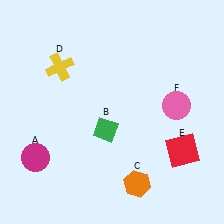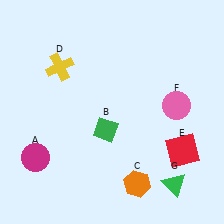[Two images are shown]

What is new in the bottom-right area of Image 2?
A green triangle (G) was added in the bottom-right area of Image 2.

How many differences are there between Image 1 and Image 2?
There is 1 difference between the two images.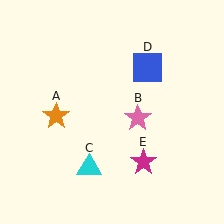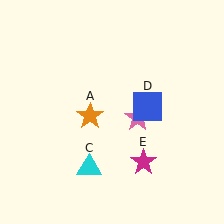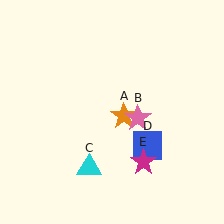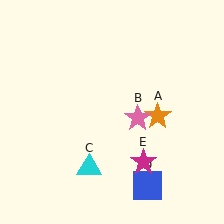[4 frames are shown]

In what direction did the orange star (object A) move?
The orange star (object A) moved right.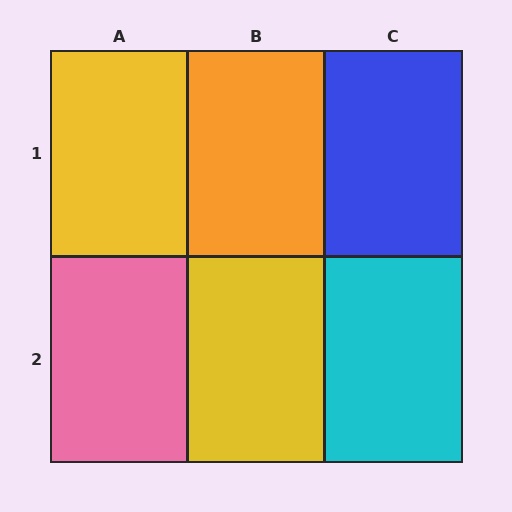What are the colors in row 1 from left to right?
Yellow, orange, blue.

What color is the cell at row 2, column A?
Pink.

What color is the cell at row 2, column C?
Cyan.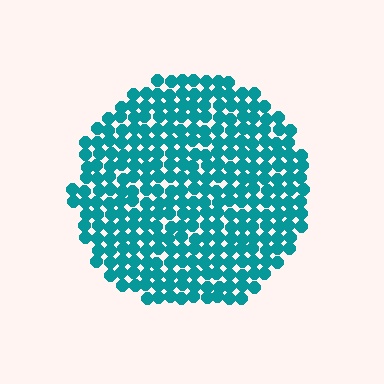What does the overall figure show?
The overall figure shows a circle.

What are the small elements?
The small elements are circles.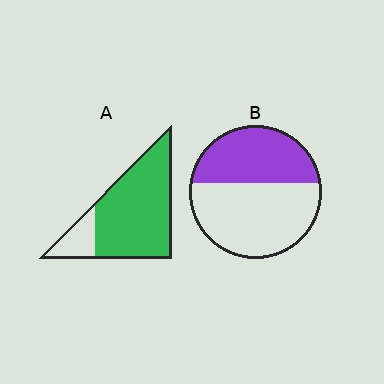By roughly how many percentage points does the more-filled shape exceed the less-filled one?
By roughly 40 percentage points (A over B).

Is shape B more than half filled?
No.